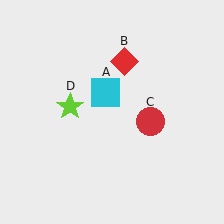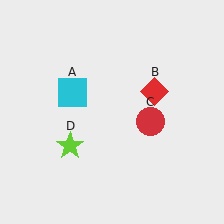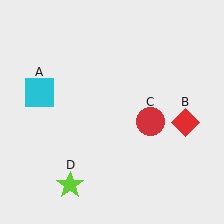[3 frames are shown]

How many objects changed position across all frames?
3 objects changed position: cyan square (object A), red diamond (object B), lime star (object D).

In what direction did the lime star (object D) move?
The lime star (object D) moved down.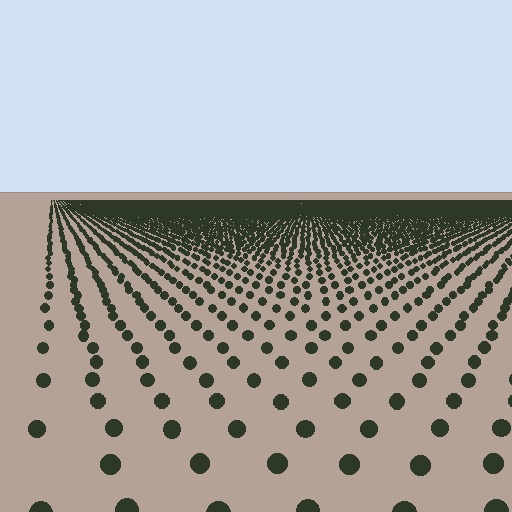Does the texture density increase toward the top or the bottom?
Density increases toward the top.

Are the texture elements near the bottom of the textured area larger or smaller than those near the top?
Larger. Near the bottom, elements are closer to the viewer and appear at a bigger on-screen size.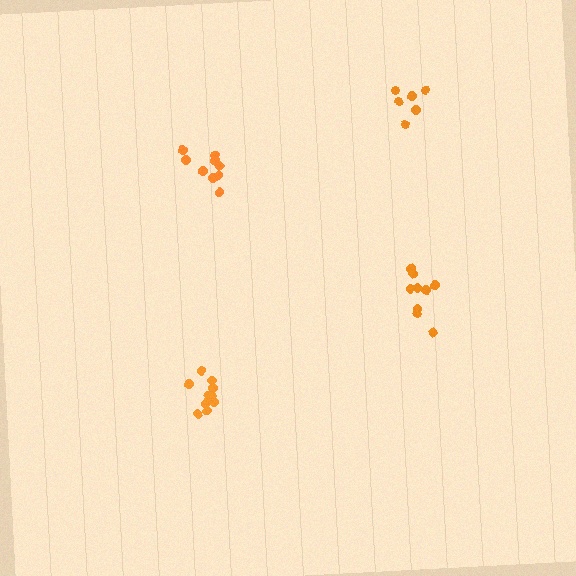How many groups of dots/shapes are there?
There are 4 groups.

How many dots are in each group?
Group 1: 10 dots, Group 2: 9 dots, Group 3: 10 dots, Group 4: 6 dots (35 total).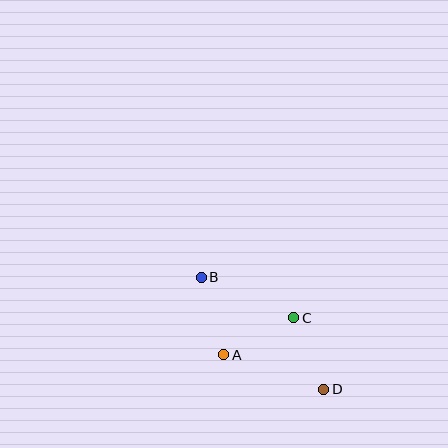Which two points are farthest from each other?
Points B and D are farthest from each other.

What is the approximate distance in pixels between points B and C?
The distance between B and C is approximately 101 pixels.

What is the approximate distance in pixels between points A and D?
The distance between A and D is approximately 106 pixels.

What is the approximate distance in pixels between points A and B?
The distance between A and B is approximately 81 pixels.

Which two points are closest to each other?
Points C and D are closest to each other.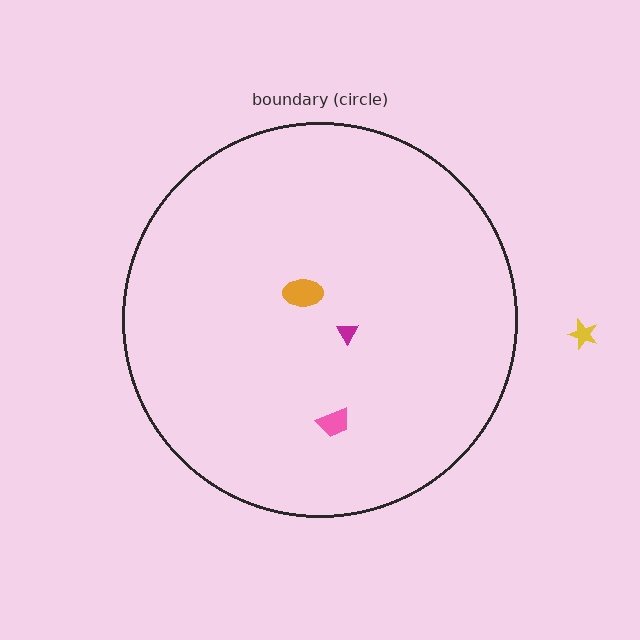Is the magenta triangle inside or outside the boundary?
Inside.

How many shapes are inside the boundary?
3 inside, 1 outside.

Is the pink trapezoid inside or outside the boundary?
Inside.